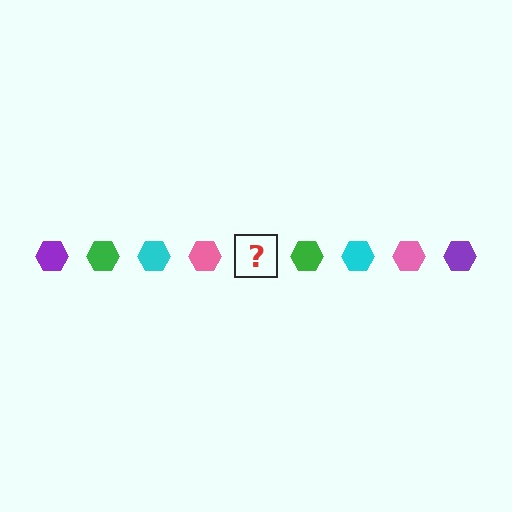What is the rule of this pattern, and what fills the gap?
The rule is that the pattern cycles through purple, green, cyan, pink hexagons. The gap should be filled with a purple hexagon.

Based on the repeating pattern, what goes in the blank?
The blank should be a purple hexagon.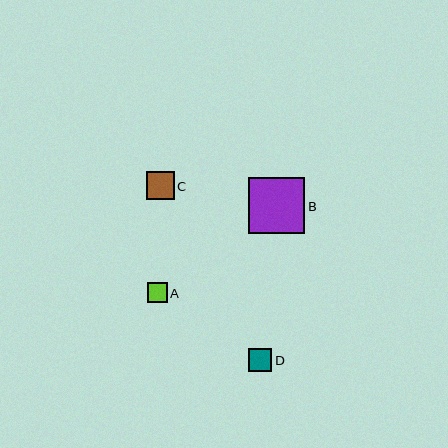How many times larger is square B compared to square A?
Square B is approximately 2.9 times the size of square A.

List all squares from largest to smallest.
From largest to smallest: B, C, D, A.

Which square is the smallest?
Square A is the smallest with a size of approximately 19 pixels.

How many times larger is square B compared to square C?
Square B is approximately 2.0 times the size of square C.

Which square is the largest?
Square B is the largest with a size of approximately 56 pixels.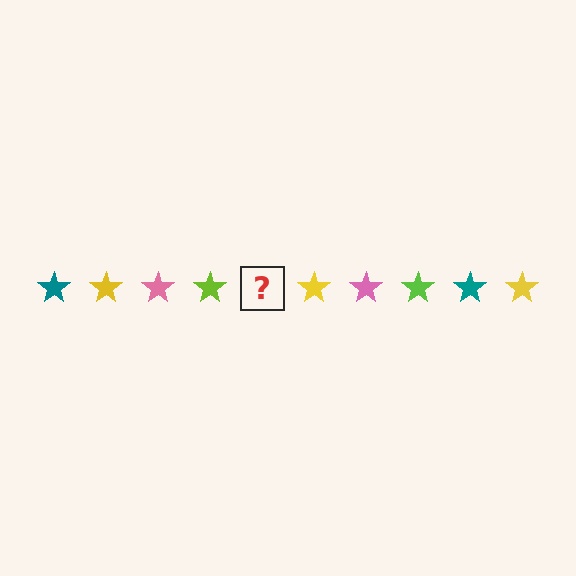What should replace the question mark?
The question mark should be replaced with a teal star.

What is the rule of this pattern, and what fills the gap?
The rule is that the pattern cycles through teal, yellow, pink, lime stars. The gap should be filled with a teal star.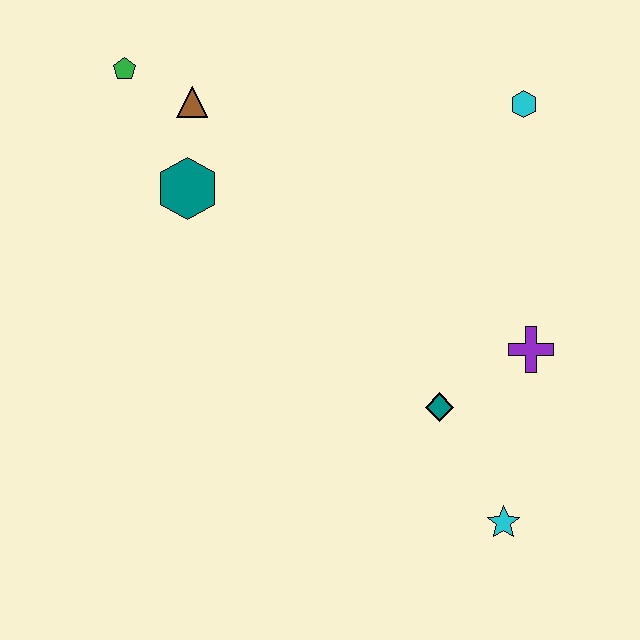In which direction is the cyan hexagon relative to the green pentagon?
The cyan hexagon is to the right of the green pentagon.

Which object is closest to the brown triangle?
The green pentagon is closest to the brown triangle.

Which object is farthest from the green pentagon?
The cyan star is farthest from the green pentagon.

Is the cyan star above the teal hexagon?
No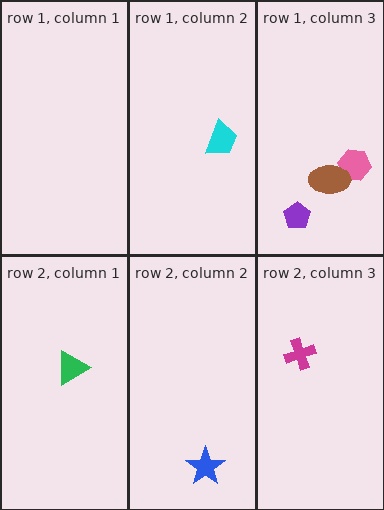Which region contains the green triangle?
The row 2, column 1 region.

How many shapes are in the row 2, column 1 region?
1.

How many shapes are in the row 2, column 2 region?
1.